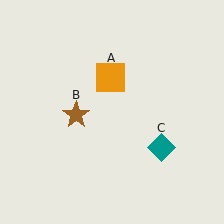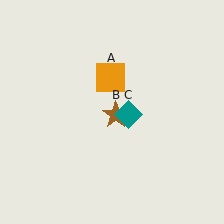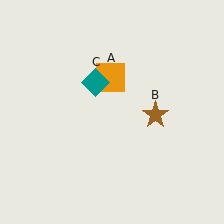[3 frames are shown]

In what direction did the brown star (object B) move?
The brown star (object B) moved right.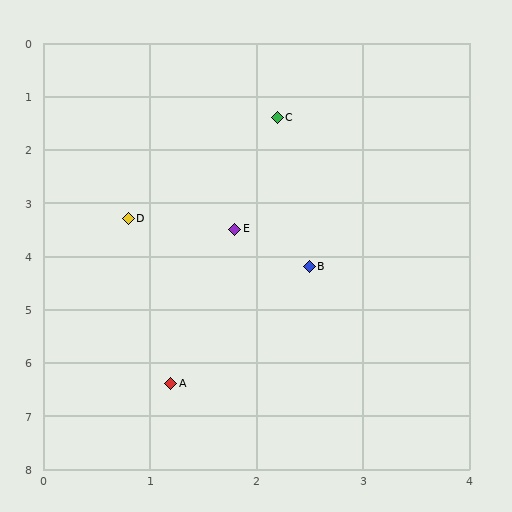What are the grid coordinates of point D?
Point D is at approximately (0.8, 3.3).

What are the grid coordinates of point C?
Point C is at approximately (2.2, 1.4).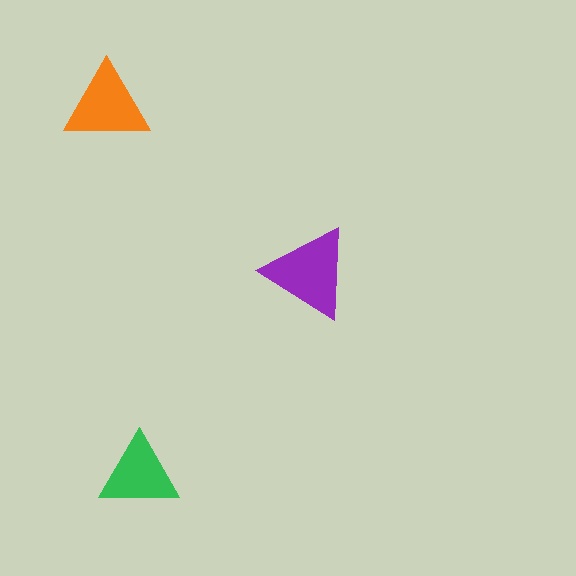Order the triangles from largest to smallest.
the purple one, the orange one, the green one.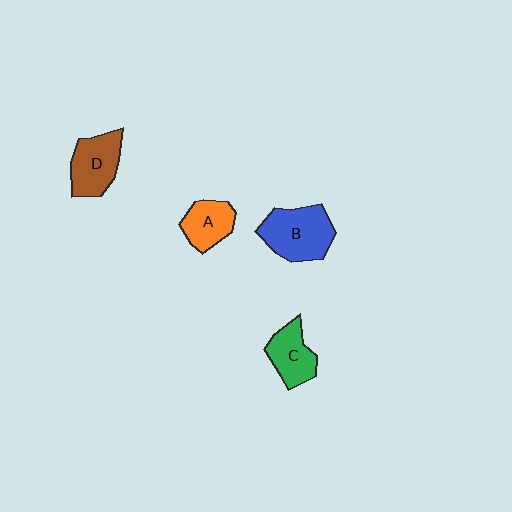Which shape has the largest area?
Shape B (blue).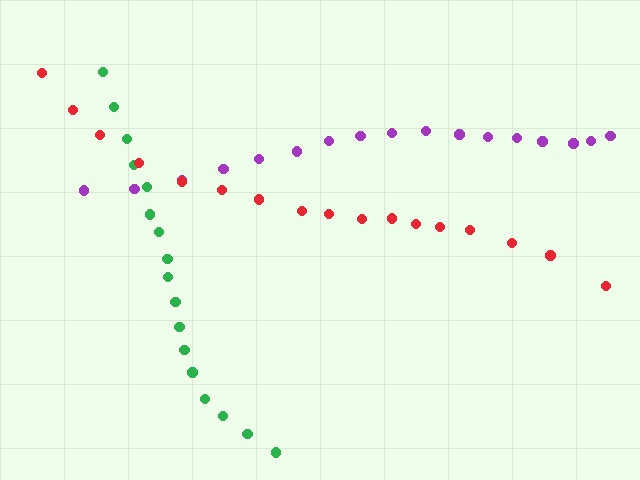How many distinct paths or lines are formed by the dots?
There are 3 distinct paths.